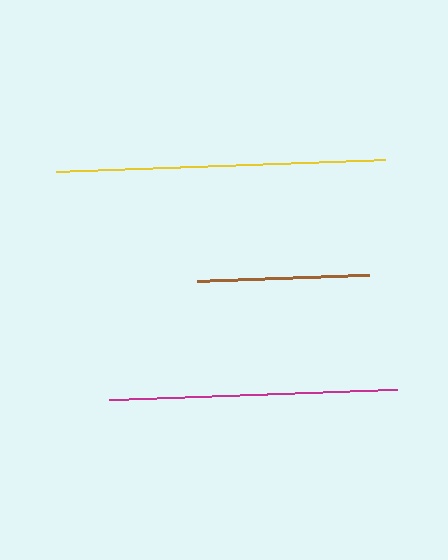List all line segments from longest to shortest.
From longest to shortest: yellow, magenta, brown.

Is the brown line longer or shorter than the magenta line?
The magenta line is longer than the brown line.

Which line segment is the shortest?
The brown line is the shortest at approximately 172 pixels.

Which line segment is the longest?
The yellow line is the longest at approximately 329 pixels.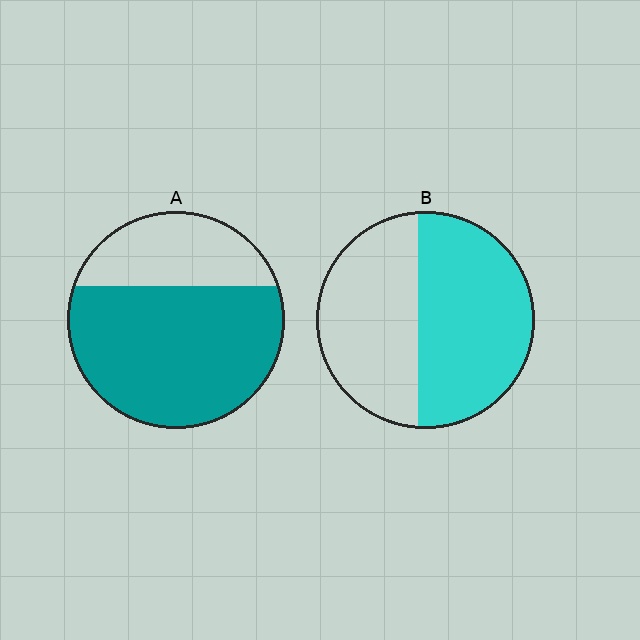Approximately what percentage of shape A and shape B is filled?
A is approximately 70% and B is approximately 55%.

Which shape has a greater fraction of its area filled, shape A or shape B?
Shape A.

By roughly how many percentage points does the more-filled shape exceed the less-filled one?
By roughly 15 percentage points (A over B).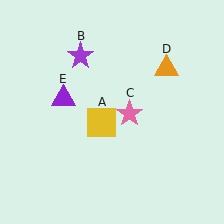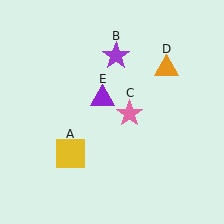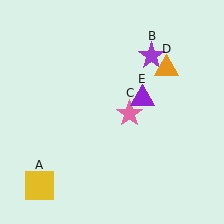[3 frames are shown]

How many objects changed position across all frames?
3 objects changed position: yellow square (object A), purple star (object B), purple triangle (object E).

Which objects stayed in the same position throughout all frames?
Pink star (object C) and orange triangle (object D) remained stationary.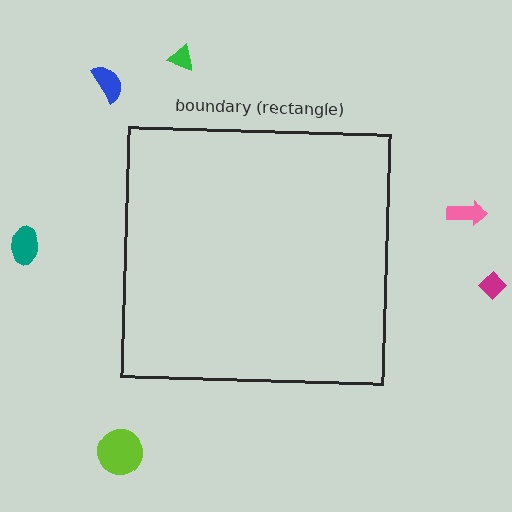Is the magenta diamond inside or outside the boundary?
Outside.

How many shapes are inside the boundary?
0 inside, 6 outside.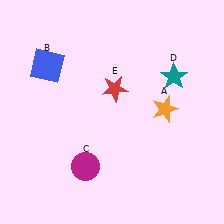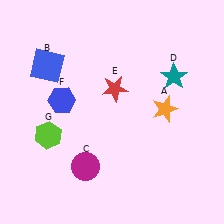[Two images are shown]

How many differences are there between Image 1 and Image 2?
There are 2 differences between the two images.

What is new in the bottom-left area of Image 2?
A lime hexagon (G) was added in the bottom-left area of Image 2.